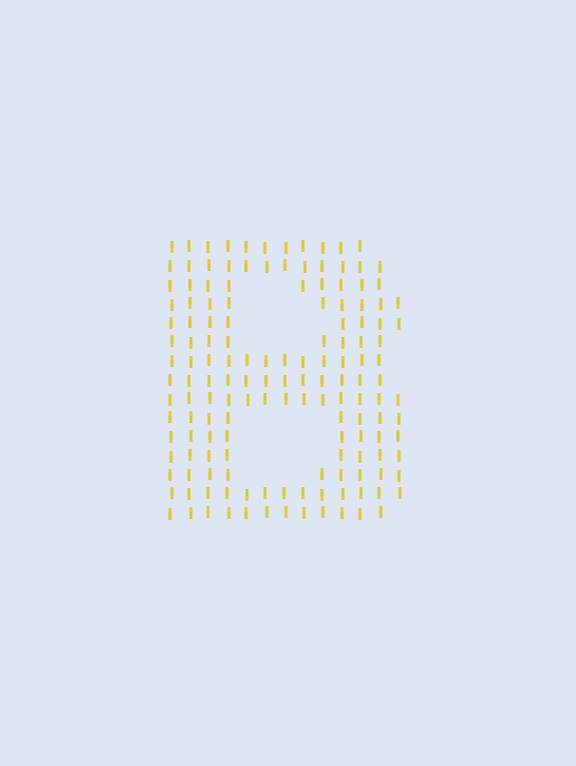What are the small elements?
The small elements are letter I's.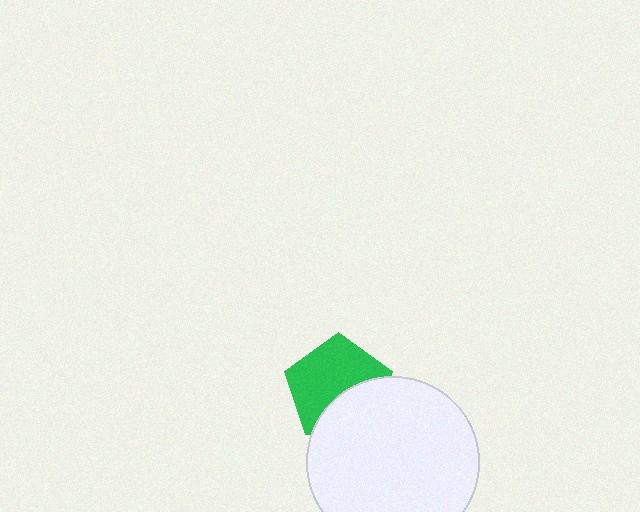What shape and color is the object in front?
The object in front is a white circle.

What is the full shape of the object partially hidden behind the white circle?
The partially hidden object is a green pentagon.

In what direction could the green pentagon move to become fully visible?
The green pentagon could move up. That would shift it out from behind the white circle entirely.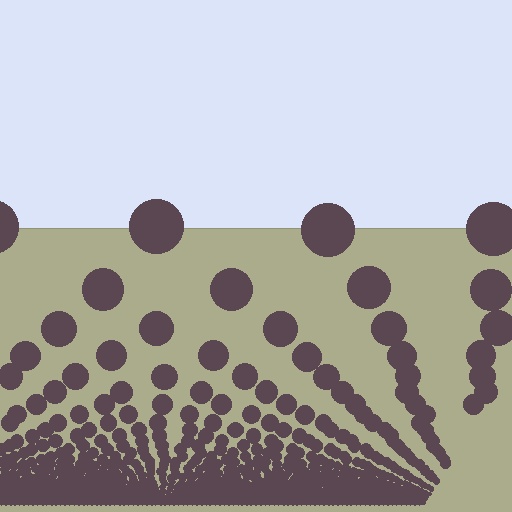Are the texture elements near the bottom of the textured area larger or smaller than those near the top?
Smaller. The gradient is inverted — elements near the bottom are smaller and denser.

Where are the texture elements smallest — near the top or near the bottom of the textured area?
Near the bottom.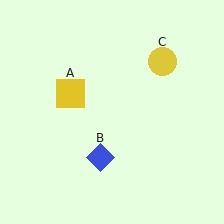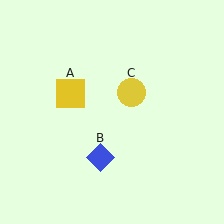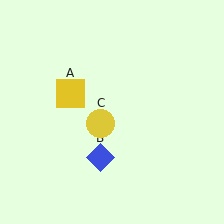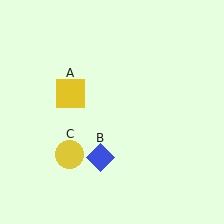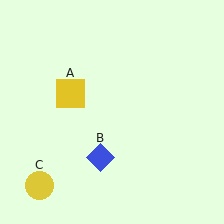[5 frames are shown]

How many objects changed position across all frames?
1 object changed position: yellow circle (object C).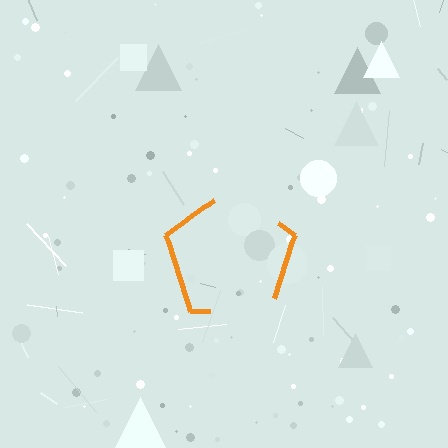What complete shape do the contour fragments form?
The contour fragments form a pentagon.